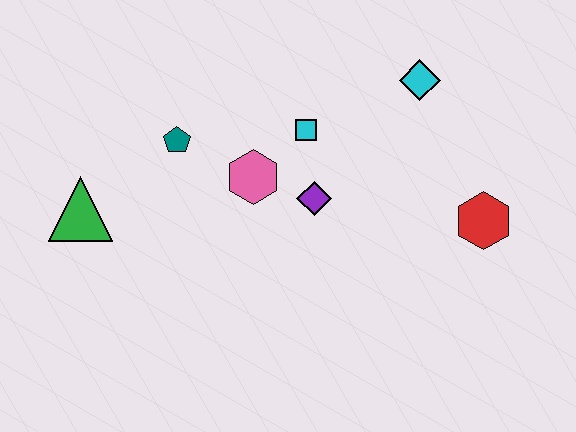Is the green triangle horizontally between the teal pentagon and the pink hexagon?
No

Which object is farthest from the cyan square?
The green triangle is farthest from the cyan square.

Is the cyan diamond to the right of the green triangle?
Yes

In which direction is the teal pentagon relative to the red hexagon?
The teal pentagon is to the left of the red hexagon.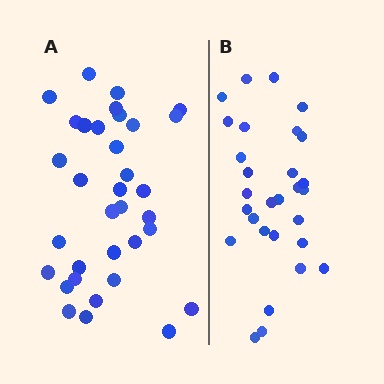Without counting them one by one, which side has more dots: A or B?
Region A (the left region) has more dots.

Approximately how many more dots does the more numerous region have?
Region A has about 5 more dots than region B.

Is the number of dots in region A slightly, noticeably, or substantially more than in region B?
Region A has only slightly more — the two regions are fairly close. The ratio is roughly 1.2 to 1.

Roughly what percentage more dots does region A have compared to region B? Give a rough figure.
About 15% more.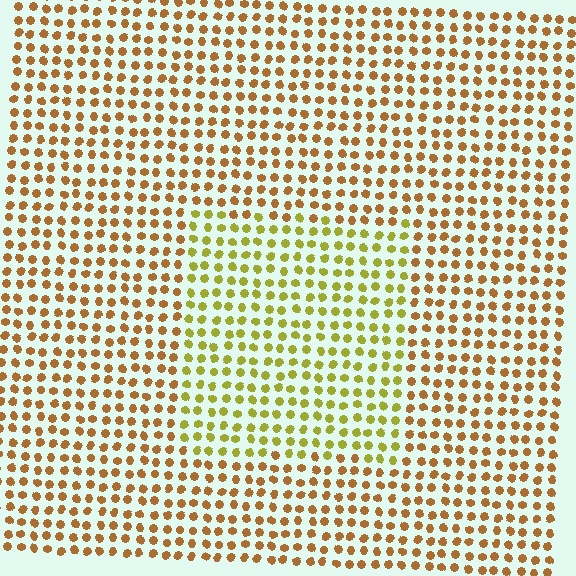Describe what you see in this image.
The image is filled with small brown elements in a uniform arrangement. A rectangle-shaped region is visible where the elements are tinted to a slightly different hue, forming a subtle color boundary.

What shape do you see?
I see a rectangle.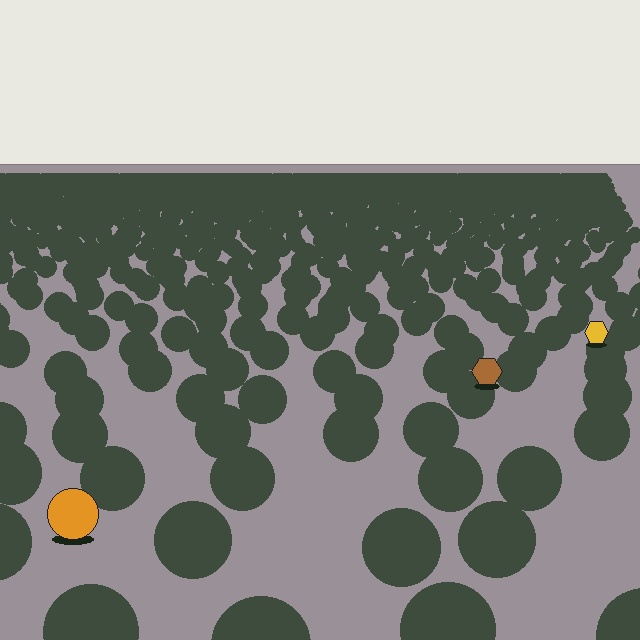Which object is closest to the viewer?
The orange circle is closest. The texture marks near it are larger and more spread out.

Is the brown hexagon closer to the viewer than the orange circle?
No. The orange circle is closer — you can tell from the texture gradient: the ground texture is coarser near it.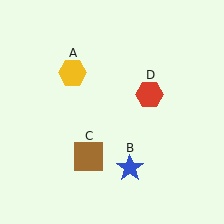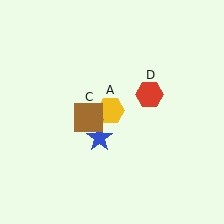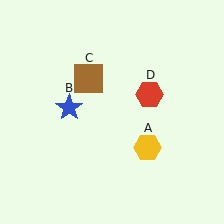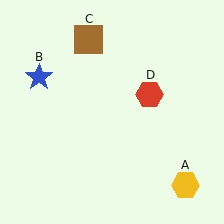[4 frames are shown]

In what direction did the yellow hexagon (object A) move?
The yellow hexagon (object A) moved down and to the right.